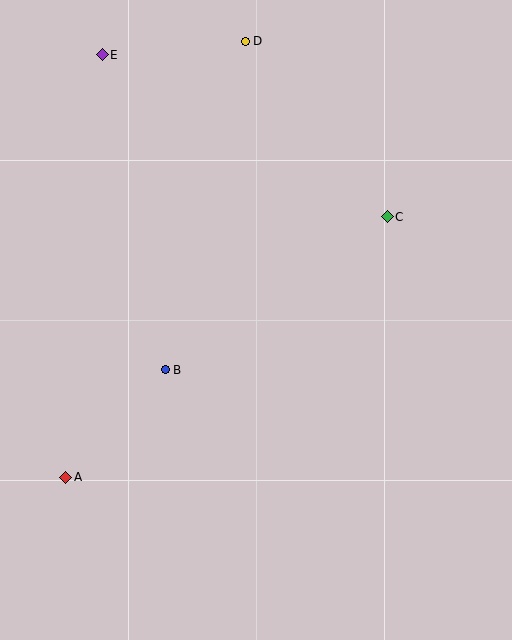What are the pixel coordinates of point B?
Point B is at (165, 370).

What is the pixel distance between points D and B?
The distance between D and B is 338 pixels.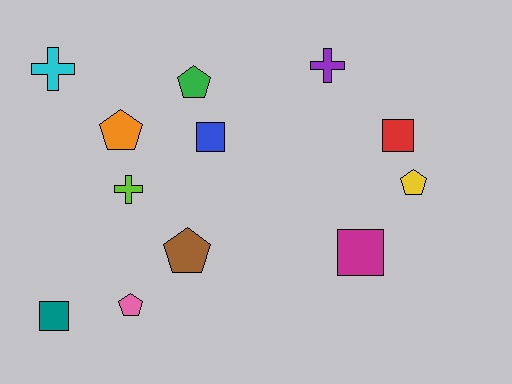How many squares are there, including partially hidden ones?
There are 4 squares.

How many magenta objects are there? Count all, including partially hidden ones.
There is 1 magenta object.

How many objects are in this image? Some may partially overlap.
There are 12 objects.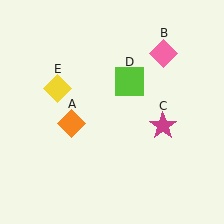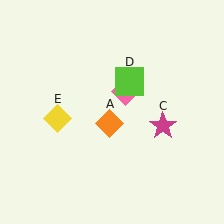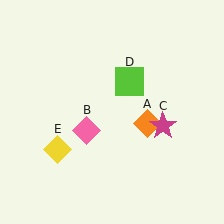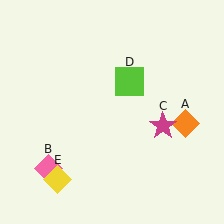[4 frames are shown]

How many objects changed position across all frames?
3 objects changed position: orange diamond (object A), pink diamond (object B), yellow diamond (object E).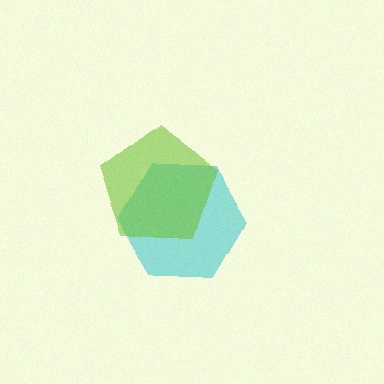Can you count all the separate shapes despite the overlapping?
Yes, there are 2 separate shapes.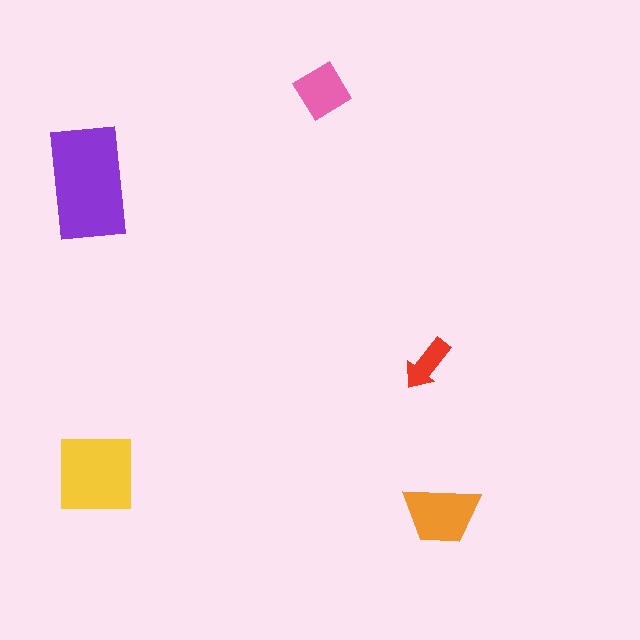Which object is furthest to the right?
The orange trapezoid is rightmost.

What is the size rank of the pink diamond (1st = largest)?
4th.